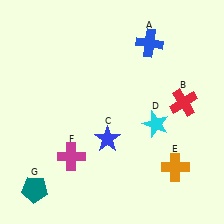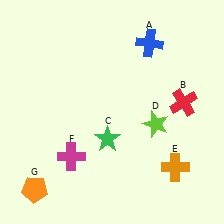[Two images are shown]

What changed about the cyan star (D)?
In Image 1, D is cyan. In Image 2, it changed to lime.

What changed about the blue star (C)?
In Image 1, C is blue. In Image 2, it changed to green.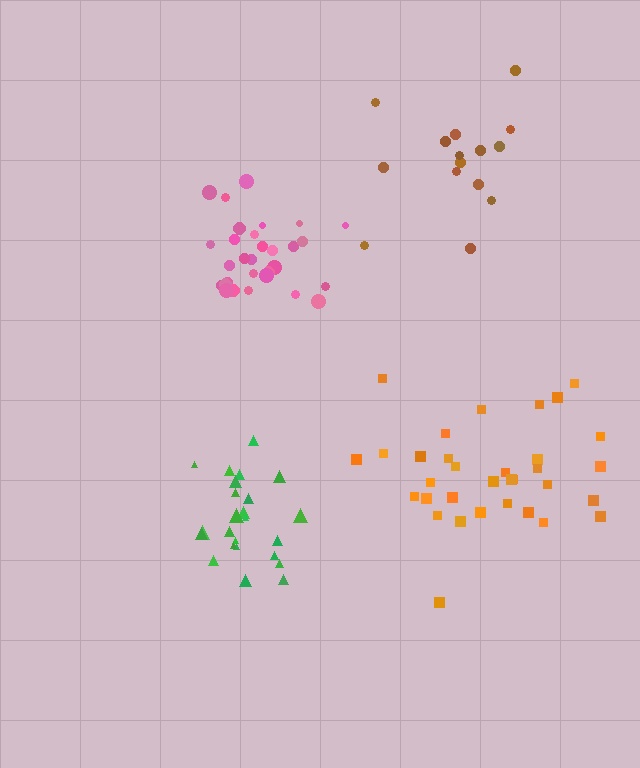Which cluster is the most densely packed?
Pink.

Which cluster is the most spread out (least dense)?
Brown.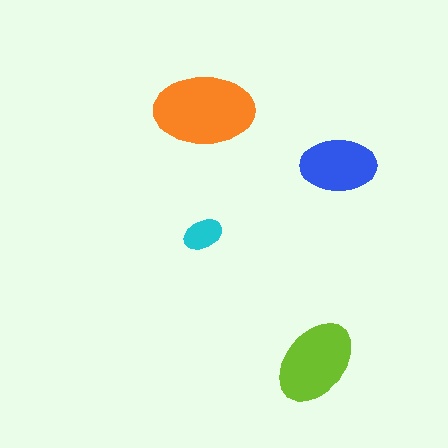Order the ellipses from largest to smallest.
the orange one, the lime one, the blue one, the cyan one.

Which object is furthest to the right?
The blue ellipse is rightmost.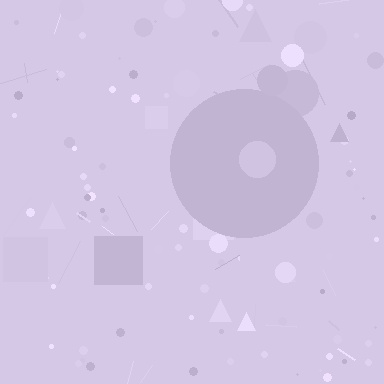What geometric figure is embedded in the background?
A circle is embedded in the background.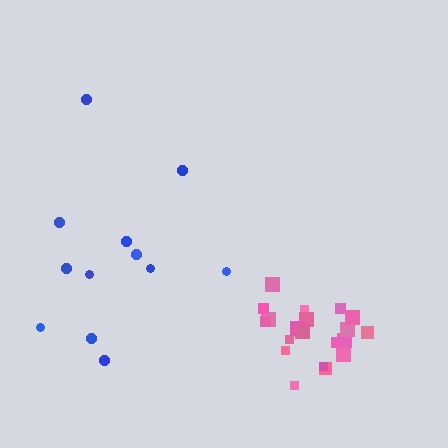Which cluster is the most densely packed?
Pink.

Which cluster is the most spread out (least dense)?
Blue.